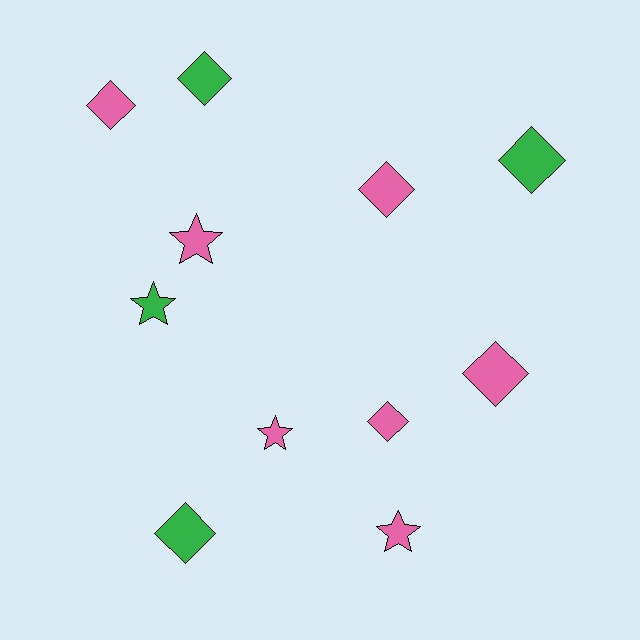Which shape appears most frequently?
Diamond, with 7 objects.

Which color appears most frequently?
Pink, with 7 objects.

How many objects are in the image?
There are 11 objects.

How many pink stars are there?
There are 3 pink stars.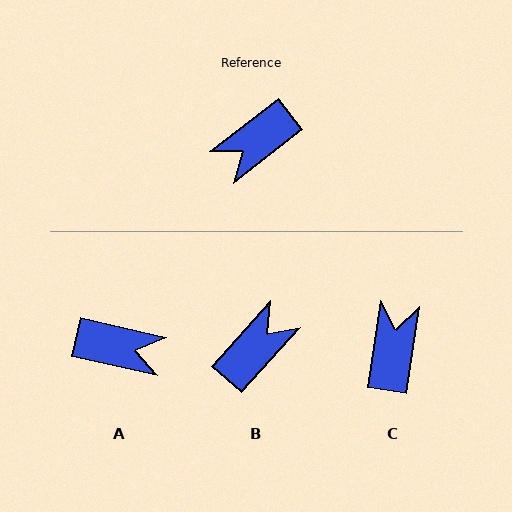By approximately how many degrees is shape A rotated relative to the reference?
Approximately 129 degrees counter-clockwise.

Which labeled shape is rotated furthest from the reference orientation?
B, about 170 degrees away.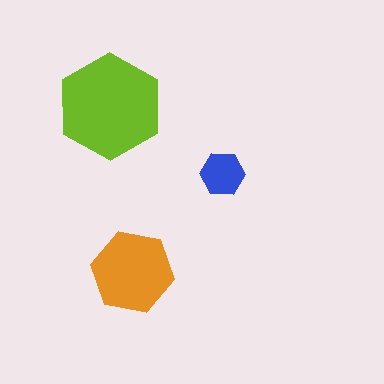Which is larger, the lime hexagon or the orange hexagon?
The lime one.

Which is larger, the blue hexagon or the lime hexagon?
The lime one.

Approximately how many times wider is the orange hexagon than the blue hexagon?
About 2 times wider.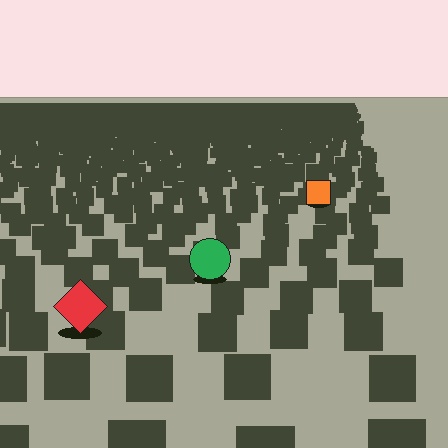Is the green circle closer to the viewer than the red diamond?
No. The red diamond is closer — you can tell from the texture gradient: the ground texture is coarser near it.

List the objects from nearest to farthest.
From nearest to farthest: the red diamond, the green circle, the orange square.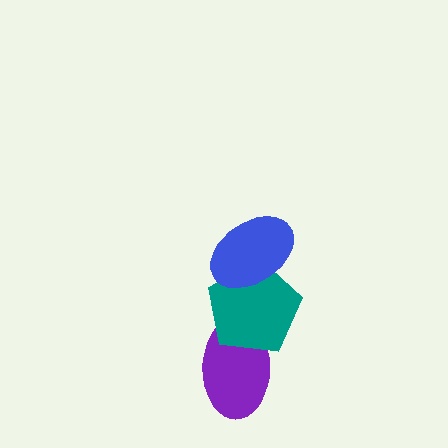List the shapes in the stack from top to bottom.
From top to bottom: the blue ellipse, the teal pentagon, the purple ellipse.